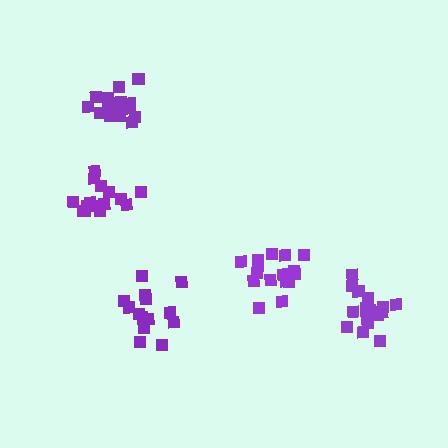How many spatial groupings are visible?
There are 5 spatial groupings.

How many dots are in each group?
Group 1: 17 dots, Group 2: 17 dots, Group 3: 18 dots, Group 4: 15 dots, Group 5: 19 dots (86 total).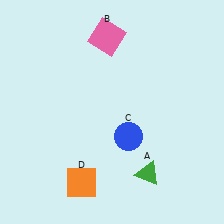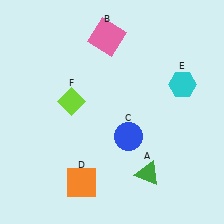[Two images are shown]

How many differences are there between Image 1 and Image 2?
There are 2 differences between the two images.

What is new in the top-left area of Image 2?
A lime diamond (F) was added in the top-left area of Image 2.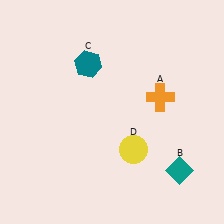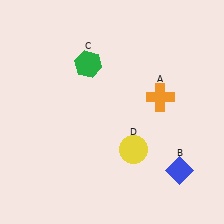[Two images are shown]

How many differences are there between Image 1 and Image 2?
There are 2 differences between the two images.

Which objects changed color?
B changed from teal to blue. C changed from teal to green.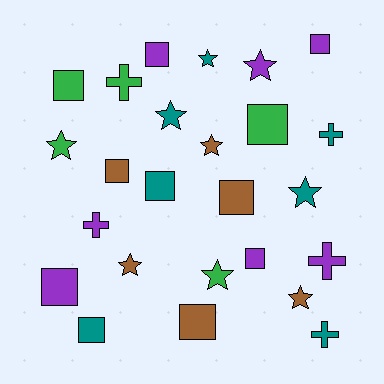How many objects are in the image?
There are 25 objects.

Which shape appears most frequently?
Square, with 11 objects.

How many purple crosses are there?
There are 2 purple crosses.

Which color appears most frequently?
Teal, with 7 objects.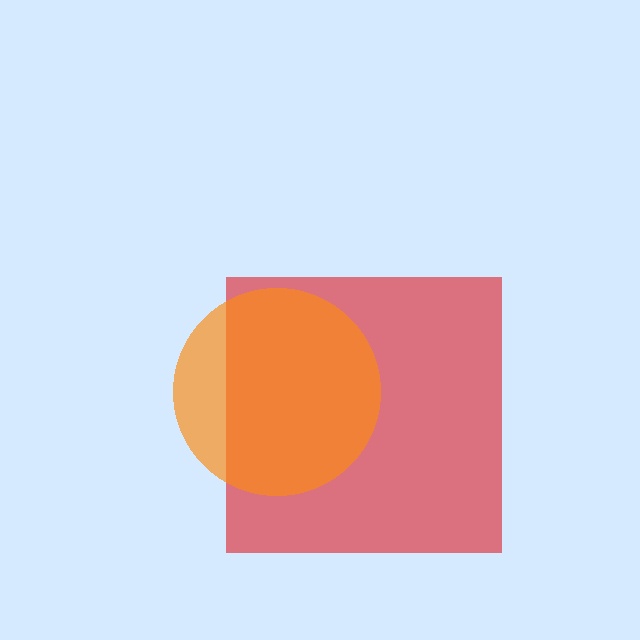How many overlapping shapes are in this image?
There are 2 overlapping shapes in the image.